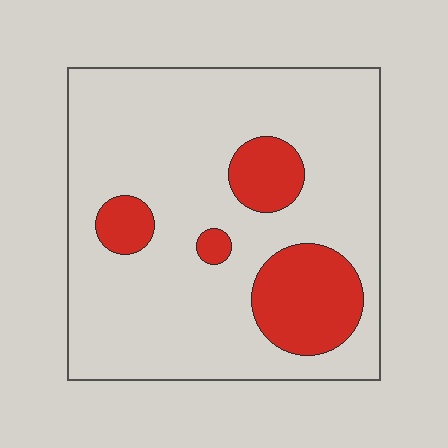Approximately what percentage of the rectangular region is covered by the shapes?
Approximately 20%.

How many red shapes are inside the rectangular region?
4.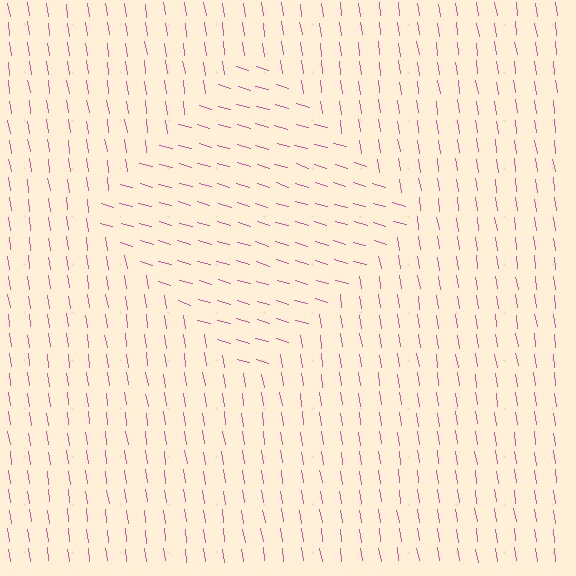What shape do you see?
I see a diamond.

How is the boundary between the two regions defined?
The boundary is defined purely by a change in line orientation (approximately 66 degrees difference). All lines are the same color and thickness.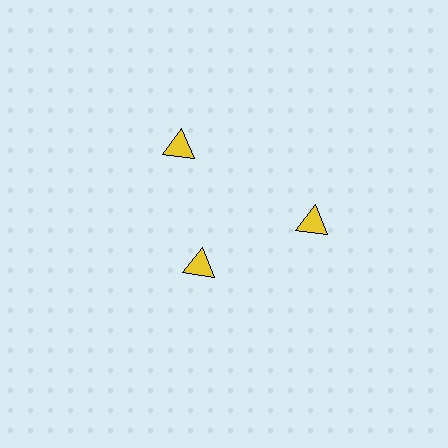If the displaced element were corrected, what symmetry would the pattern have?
It would have 3-fold rotational symmetry — the pattern would map onto itself every 120 degrees.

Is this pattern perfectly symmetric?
No. The 3 yellow triangles are arranged in a ring, but one element near the 7 o'clock position is pulled inward toward the center, breaking the 3-fold rotational symmetry.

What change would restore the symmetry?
The symmetry would be restored by moving it outward, back onto the ring so that all 3 triangles sit at equal angles and equal distance from the center.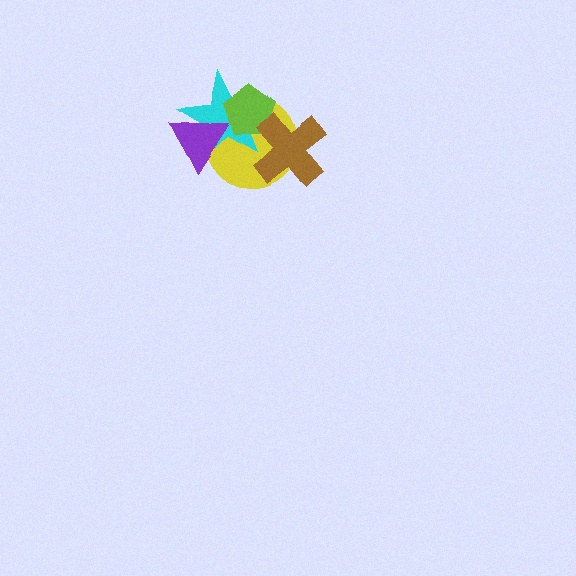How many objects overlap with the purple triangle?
2 objects overlap with the purple triangle.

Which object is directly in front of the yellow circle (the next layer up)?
The cyan star is directly in front of the yellow circle.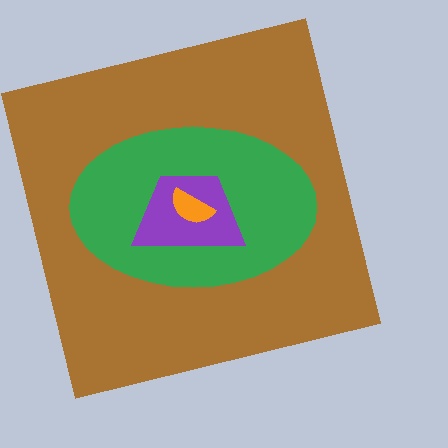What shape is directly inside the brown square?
The green ellipse.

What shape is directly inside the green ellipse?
The purple trapezoid.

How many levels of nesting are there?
4.